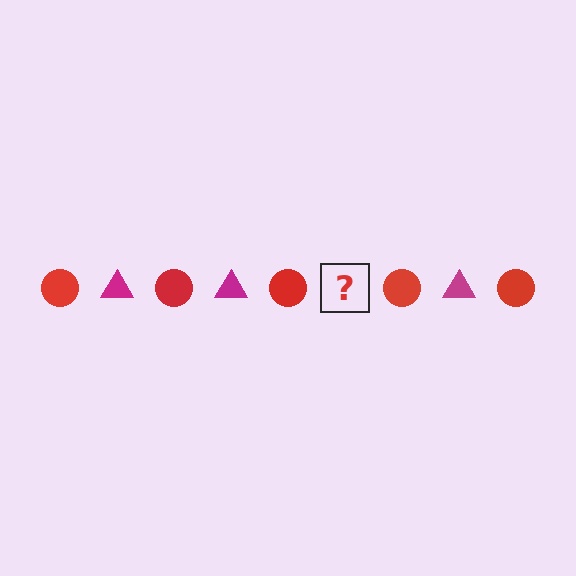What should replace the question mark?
The question mark should be replaced with a magenta triangle.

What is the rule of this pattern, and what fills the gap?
The rule is that the pattern alternates between red circle and magenta triangle. The gap should be filled with a magenta triangle.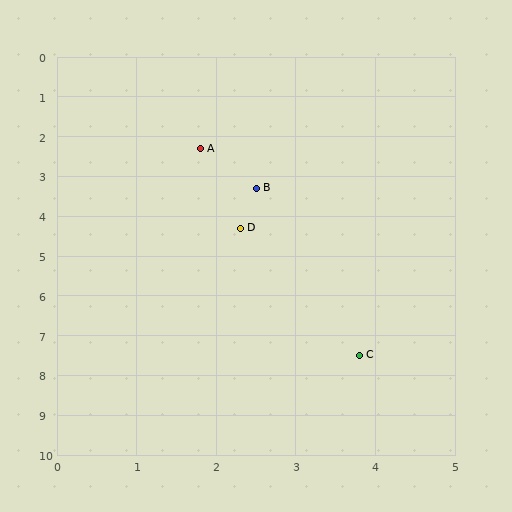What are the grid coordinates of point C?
Point C is at approximately (3.8, 7.5).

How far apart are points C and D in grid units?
Points C and D are about 3.5 grid units apart.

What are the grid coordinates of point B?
Point B is at approximately (2.5, 3.3).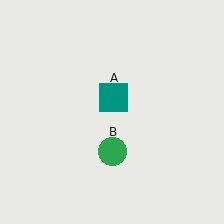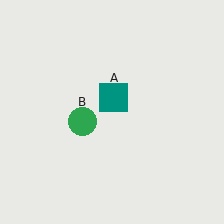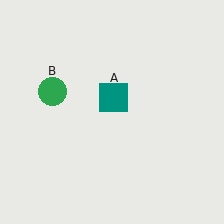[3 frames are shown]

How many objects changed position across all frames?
1 object changed position: green circle (object B).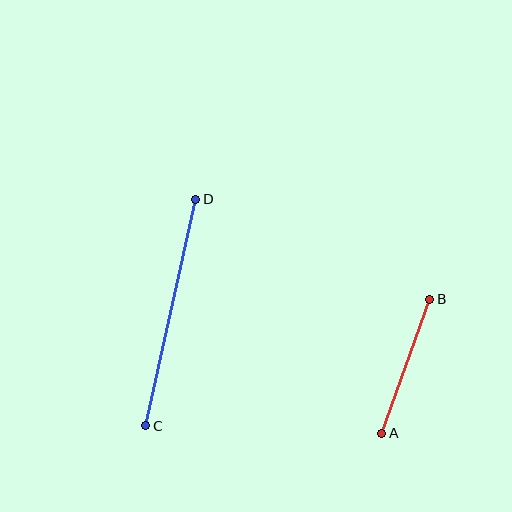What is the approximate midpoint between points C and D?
The midpoint is at approximately (171, 313) pixels.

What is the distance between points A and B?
The distance is approximately 143 pixels.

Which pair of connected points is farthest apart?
Points C and D are farthest apart.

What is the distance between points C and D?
The distance is approximately 232 pixels.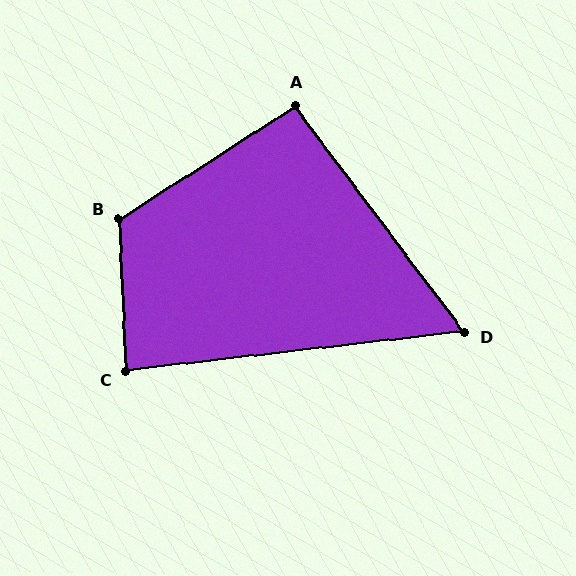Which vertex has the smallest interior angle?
D, at approximately 60 degrees.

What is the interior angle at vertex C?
Approximately 86 degrees (approximately right).